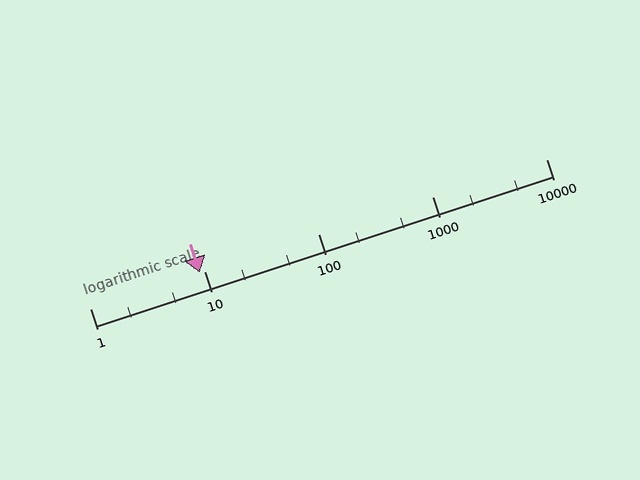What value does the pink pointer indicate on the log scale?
The pointer indicates approximately 9.2.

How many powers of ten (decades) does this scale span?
The scale spans 4 decades, from 1 to 10000.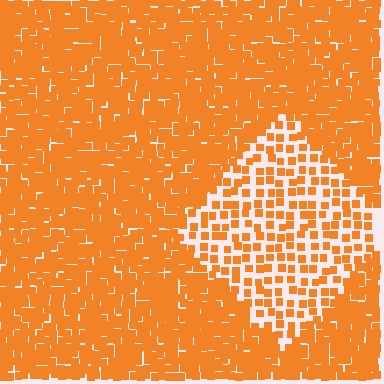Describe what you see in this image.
The image contains small orange elements arranged at two different densities. A diamond-shaped region is visible where the elements are less densely packed than the surrounding area.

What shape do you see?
I see a diamond.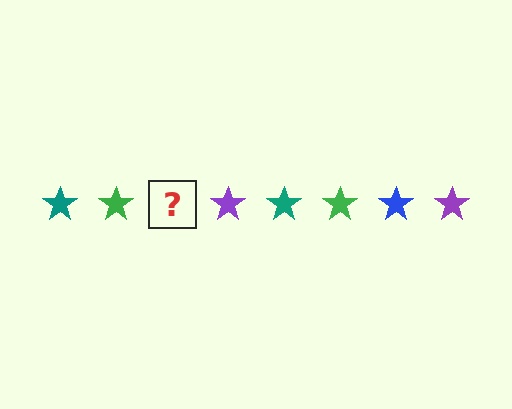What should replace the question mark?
The question mark should be replaced with a blue star.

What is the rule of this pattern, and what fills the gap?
The rule is that the pattern cycles through teal, green, blue, purple stars. The gap should be filled with a blue star.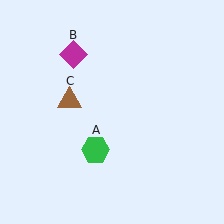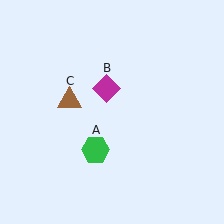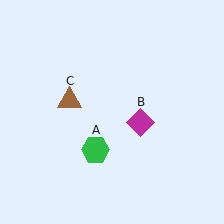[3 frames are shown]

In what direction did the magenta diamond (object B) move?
The magenta diamond (object B) moved down and to the right.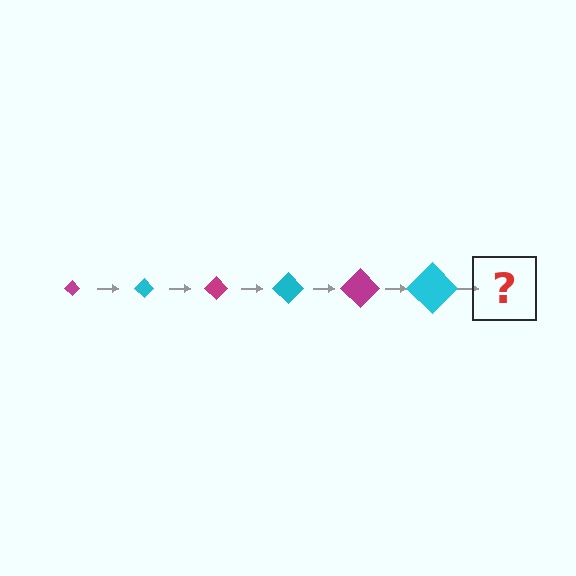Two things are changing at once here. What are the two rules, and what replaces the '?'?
The two rules are that the diamond grows larger each step and the color cycles through magenta and cyan. The '?' should be a magenta diamond, larger than the previous one.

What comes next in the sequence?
The next element should be a magenta diamond, larger than the previous one.